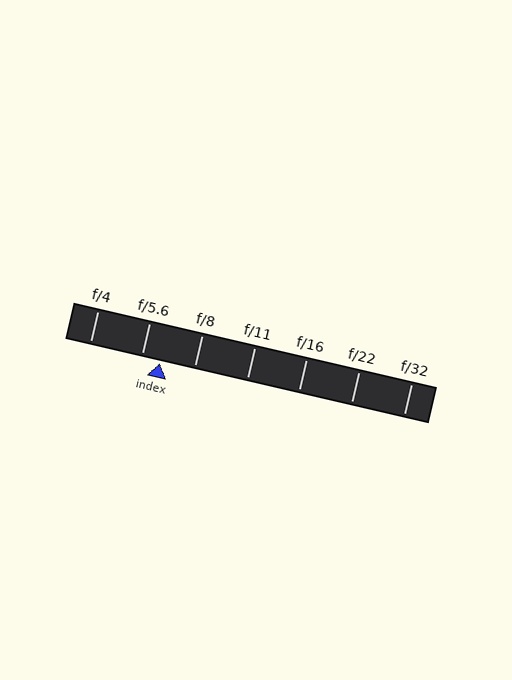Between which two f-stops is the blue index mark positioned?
The index mark is between f/5.6 and f/8.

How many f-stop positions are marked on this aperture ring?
There are 7 f-stop positions marked.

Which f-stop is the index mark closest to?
The index mark is closest to f/5.6.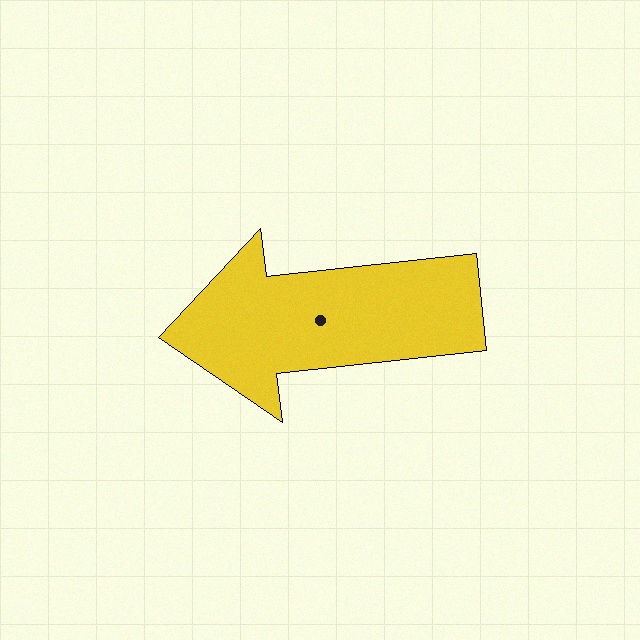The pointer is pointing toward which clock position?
Roughly 9 o'clock.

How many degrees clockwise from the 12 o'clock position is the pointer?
Approximately 264 degrees.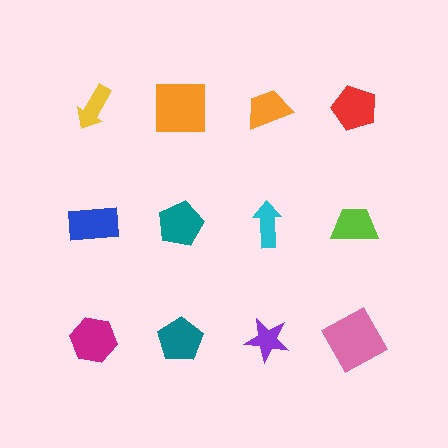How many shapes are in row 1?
4 shapes.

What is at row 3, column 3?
A purple star.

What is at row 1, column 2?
An orange square.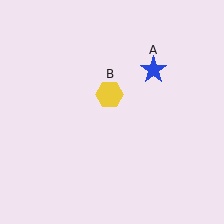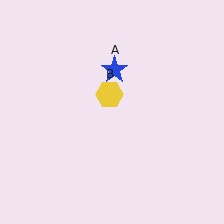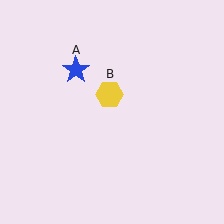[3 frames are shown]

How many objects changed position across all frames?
1 object changed position: blue star (object A).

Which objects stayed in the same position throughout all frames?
Yellow hexagon (object B) remained stationary.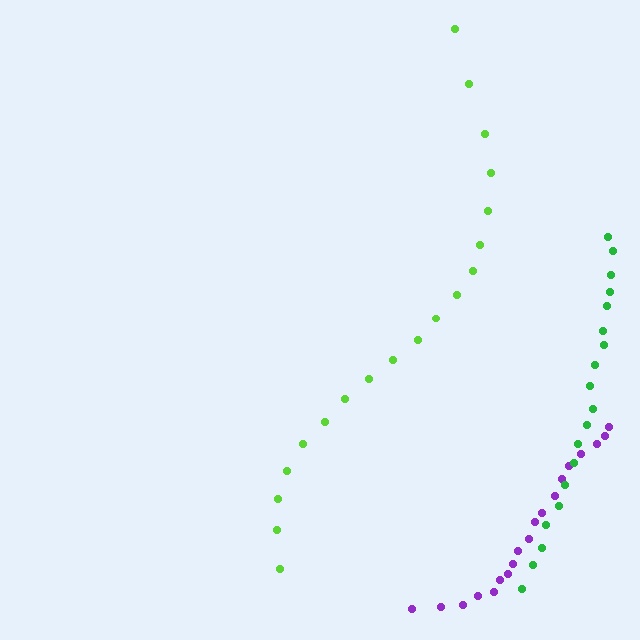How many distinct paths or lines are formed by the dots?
There are 3 distinct paths.